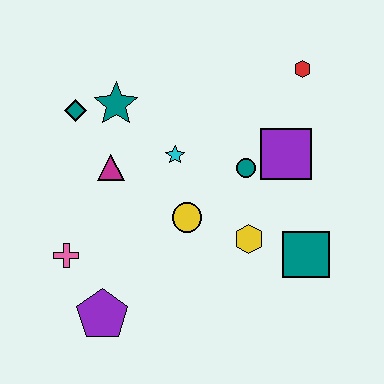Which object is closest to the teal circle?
The purple square is closest to the teal circle.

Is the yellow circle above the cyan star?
No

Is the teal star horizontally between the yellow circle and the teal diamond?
Yes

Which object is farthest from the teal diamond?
The teal square is farthest from the teal diamond.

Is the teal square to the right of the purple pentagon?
Yes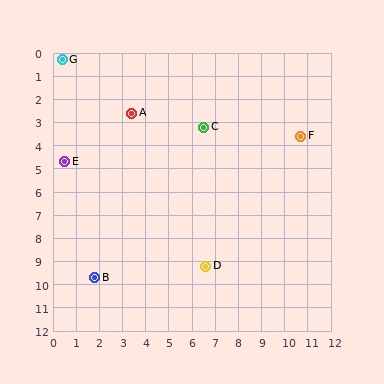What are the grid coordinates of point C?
Point C is at approximately (6.5, 3.2).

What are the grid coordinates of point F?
Point F is at approximately (10.7, 3.6).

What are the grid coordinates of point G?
Point G is at approximately (0.4, 0.3).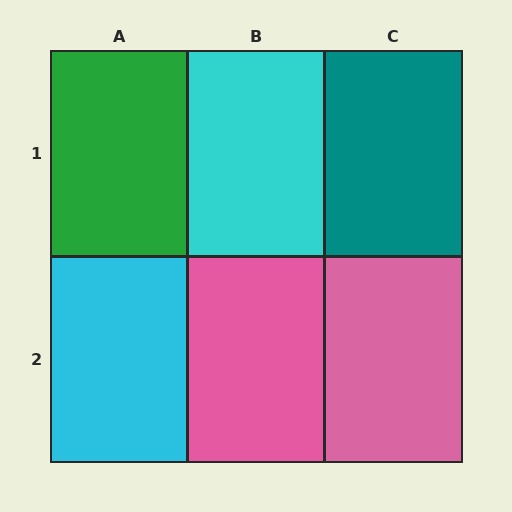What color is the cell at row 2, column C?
Pink.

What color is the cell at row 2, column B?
Pink.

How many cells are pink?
2 cells are pink.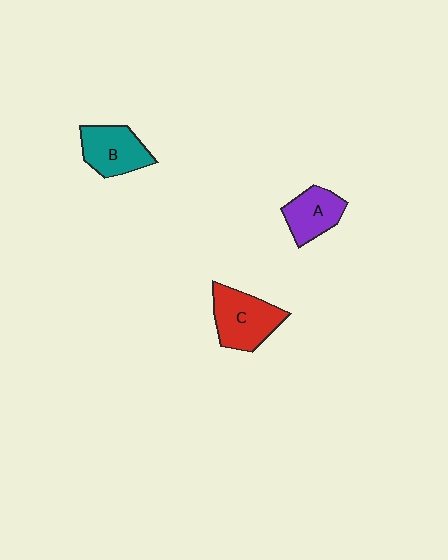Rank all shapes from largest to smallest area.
From largest to smallest: C (red), B (teal), A (purple).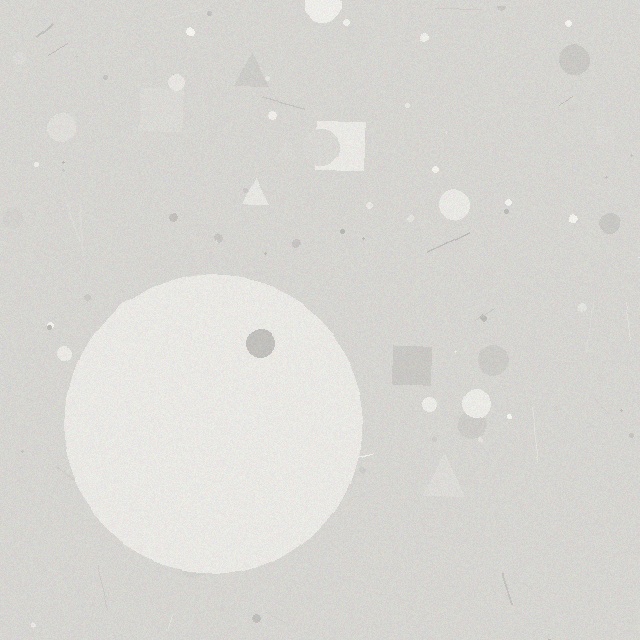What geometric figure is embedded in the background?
A circle is embedded in the background.